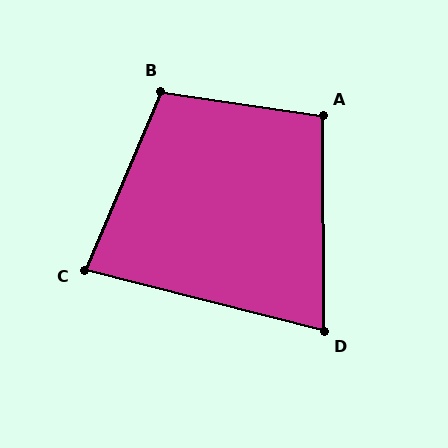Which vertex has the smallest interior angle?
D, at approximately 76 degrees.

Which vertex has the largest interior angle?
B, at approximately 104 degrees.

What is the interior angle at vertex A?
Approximately 99 degrees (obtuse).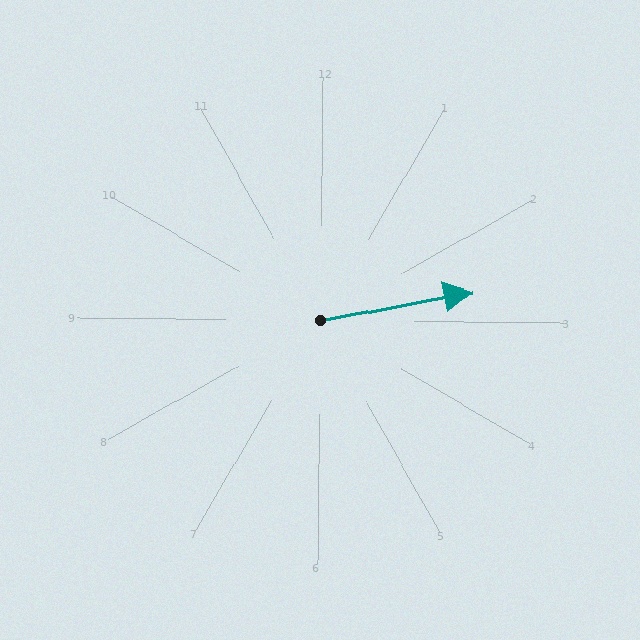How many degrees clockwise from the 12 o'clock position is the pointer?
Approximately 79 degrees.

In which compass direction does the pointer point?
East.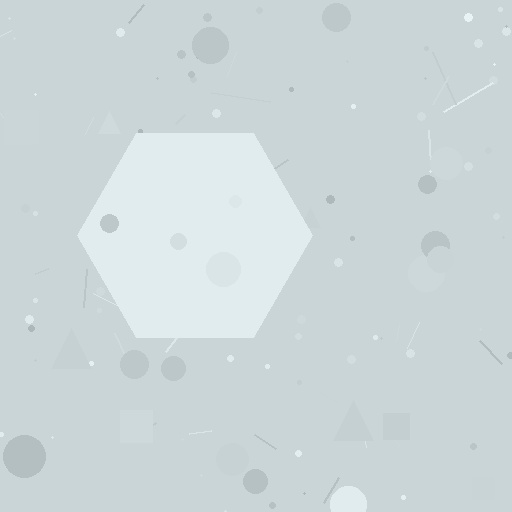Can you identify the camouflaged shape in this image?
The camouflaged shape is a hexagon.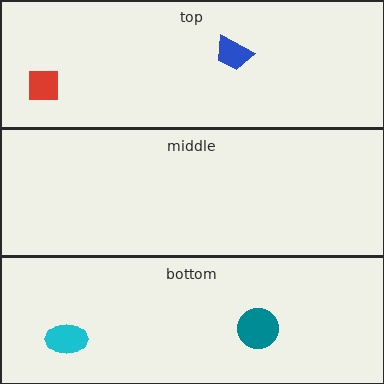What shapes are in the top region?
The red square, the blue trapezoid.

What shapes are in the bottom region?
The teal circle, the cyan ellipse.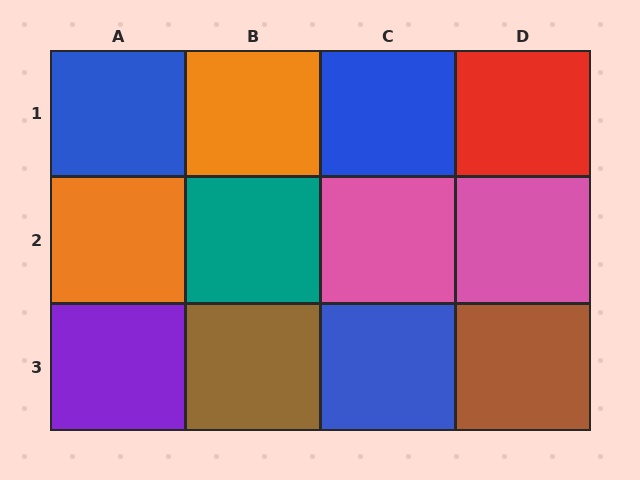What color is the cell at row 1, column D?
Red.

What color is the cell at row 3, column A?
Purple.